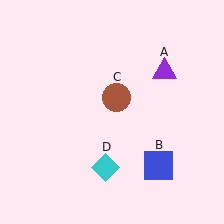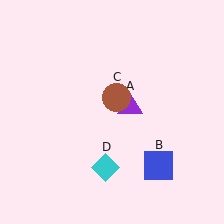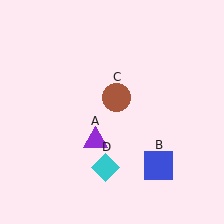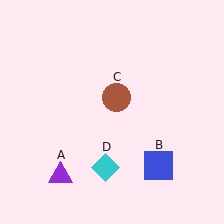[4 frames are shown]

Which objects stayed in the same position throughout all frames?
Blue square (object B) and brown circle (object C) and cyan diamond (object D) remained stationary.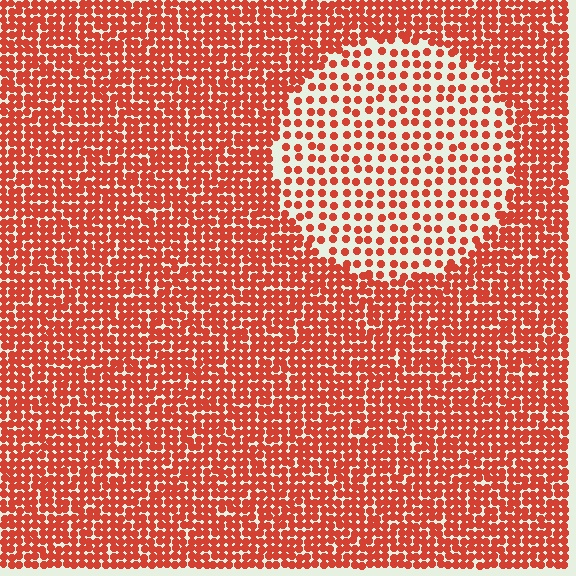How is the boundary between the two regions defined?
The boundary is defined by a change in element density (approximately 2.3x ratio). All elements are the same color, size, and shape.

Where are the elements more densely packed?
The elements are more densely packed outside the circle boundary.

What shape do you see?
I see a circle.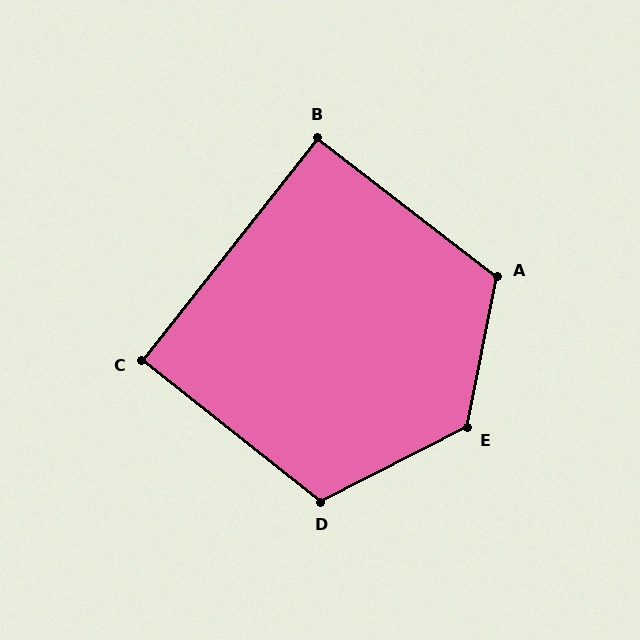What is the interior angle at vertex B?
Approximately 91 degrees (approximately right).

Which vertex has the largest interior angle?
E, at approximately 128 degrees.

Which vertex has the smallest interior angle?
C, at approximately 90 degrees.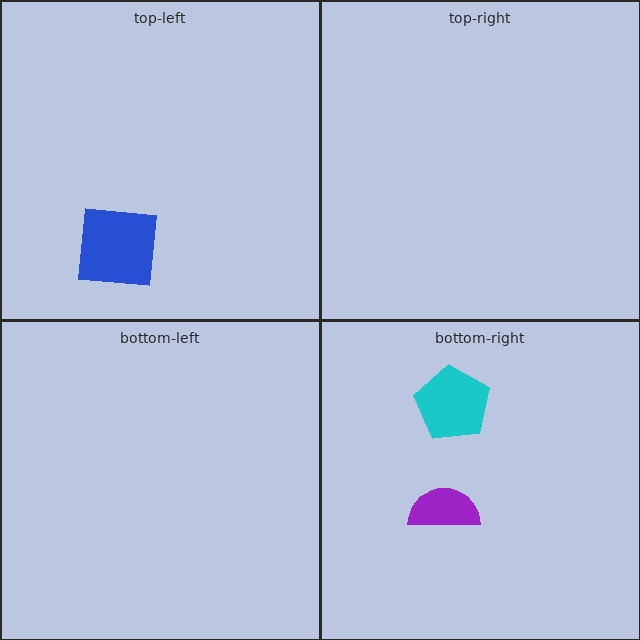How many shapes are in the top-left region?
1.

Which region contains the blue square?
The top-left region.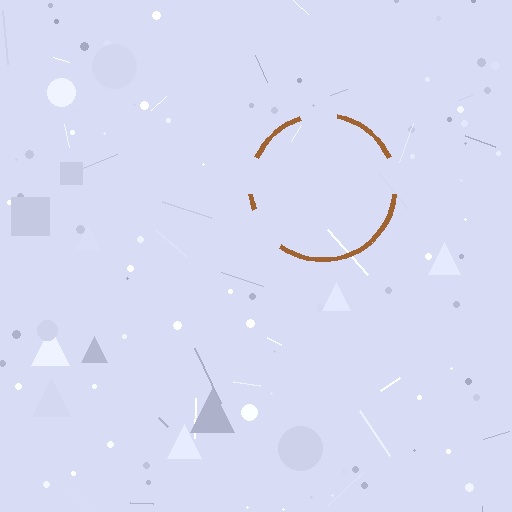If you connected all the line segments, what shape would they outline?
They would outline a circle.